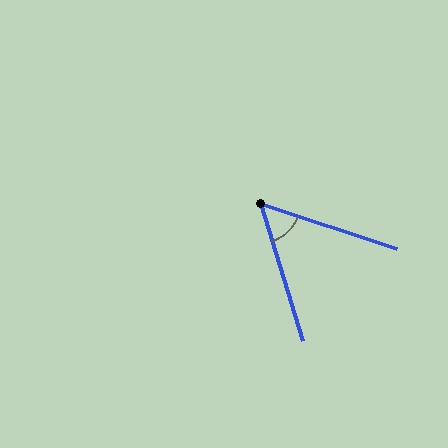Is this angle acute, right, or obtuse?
It is acute.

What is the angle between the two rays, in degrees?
Approximately 55 degrees.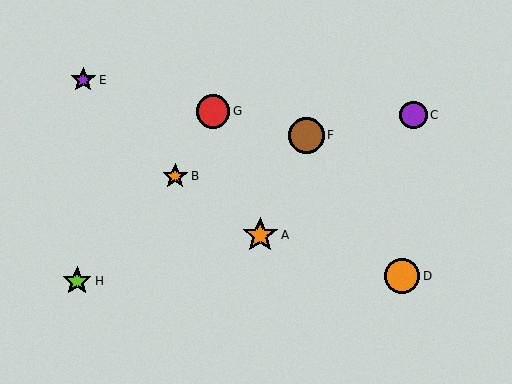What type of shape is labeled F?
Shape F is a brown circle.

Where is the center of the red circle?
The center of the red circle is at (213, 111).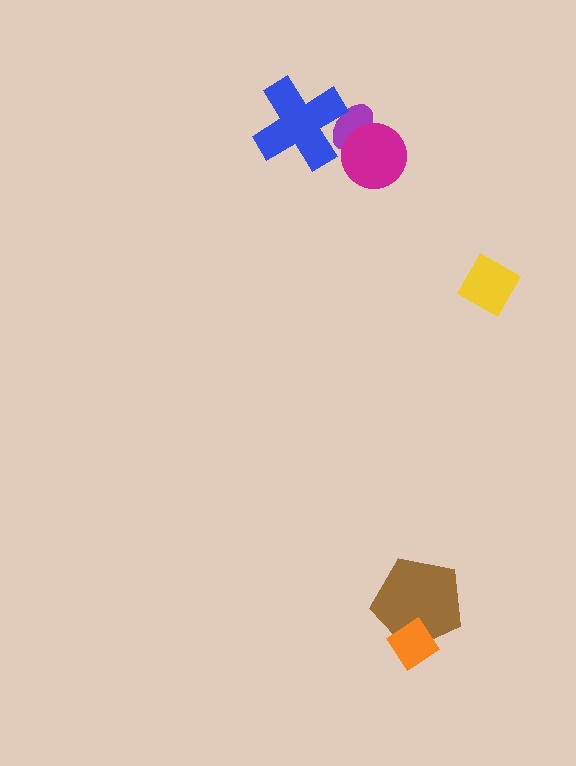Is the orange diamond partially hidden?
No, no other shape covers it.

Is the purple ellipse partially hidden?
Yes, it is partially covered by another shape.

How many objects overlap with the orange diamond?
1 object overlaps with the orange diamond.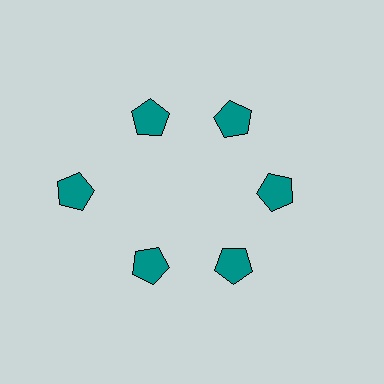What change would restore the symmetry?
The symmetry would be restored by moving it inward, back onto the ring so that all 6 pentagons sit at equal angles and equal distance from the center.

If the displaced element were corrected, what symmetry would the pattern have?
It would have 6-fold rotational symmetry — the pattern would map onto itself every 60 degrees.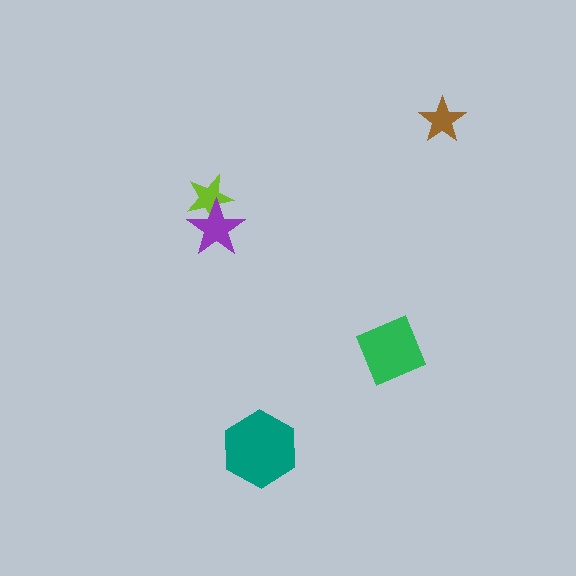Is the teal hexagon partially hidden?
No, no other shape covers it.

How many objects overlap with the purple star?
1 object overlaps with the purple star.